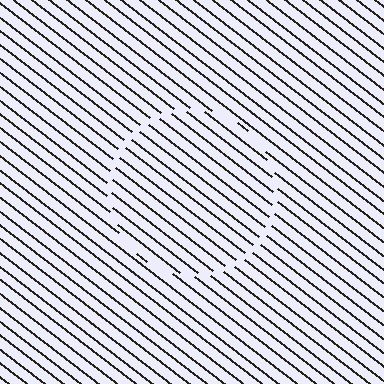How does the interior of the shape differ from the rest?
The interior of the shape contains the same grating, shifted by half a period — the contour is defined by the phase discontinuity where line-ends from the inner and outer gratings abut.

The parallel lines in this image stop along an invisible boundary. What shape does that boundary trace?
An illusory circle. The interior of the shape contains the same grating, shifted by half a period — the contour is defined by the phase discontinuity where line-ends from the inner and outer gratings abut.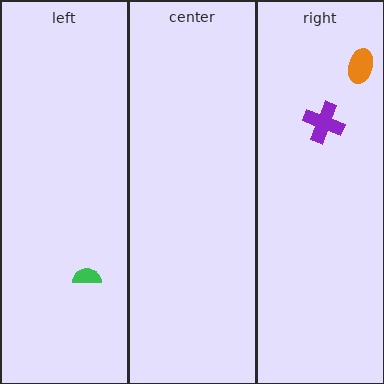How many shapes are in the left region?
1.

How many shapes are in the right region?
2.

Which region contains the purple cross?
The right region.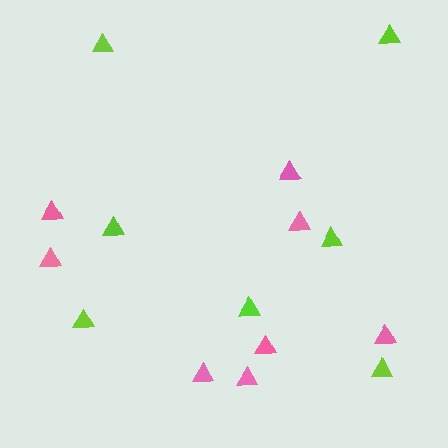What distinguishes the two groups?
There are 2 groups: one group of lime triangles (7) and one group of pink triangles (8).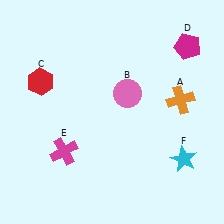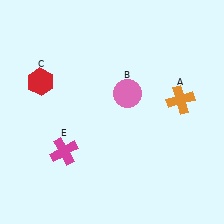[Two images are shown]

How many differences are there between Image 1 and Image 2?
There are 2 differences between the two images.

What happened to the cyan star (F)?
The cyan star (F) was removed in Image 2. It was in the bottom-right area of Image 1.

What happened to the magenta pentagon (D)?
The magenta pentagon (D) was removed in Image 2. It was in the top-right area of Image 1.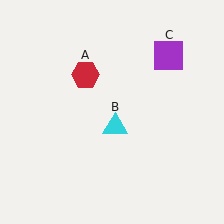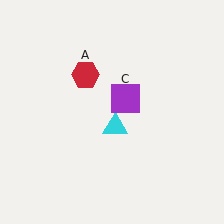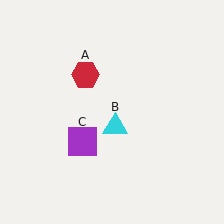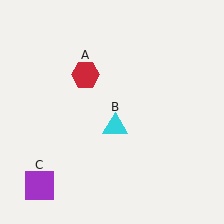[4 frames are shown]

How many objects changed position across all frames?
1 object changed position: purple square (object C).